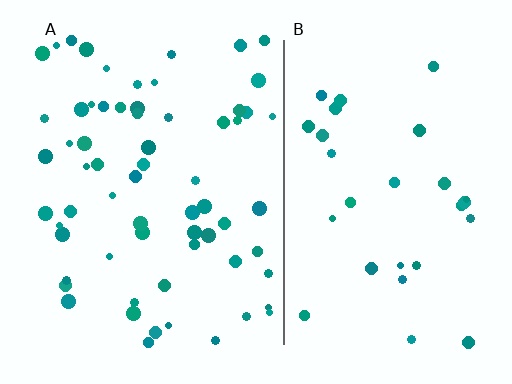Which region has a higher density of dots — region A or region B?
A (the left).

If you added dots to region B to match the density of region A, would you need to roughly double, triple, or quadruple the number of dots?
Approximately double.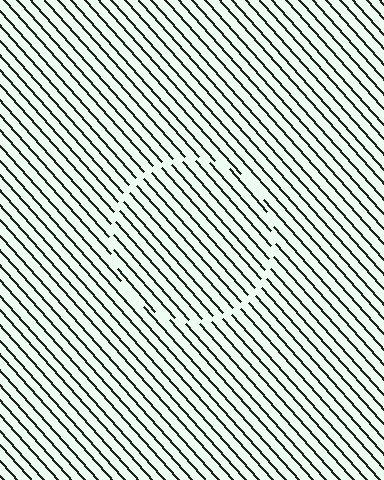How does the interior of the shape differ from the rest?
The interior of the shape contains the same grating, shifted by half a period — the contour is defined by the phase discontinuity where line-ends from the inner and outer gratings abut.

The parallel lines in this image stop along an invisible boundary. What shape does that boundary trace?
An illusory circle. The interior of the shape contains the same grating, shifted by half a period — the contour is defined by the phase discontinuity where line-ends from the inner and outer gratings abut.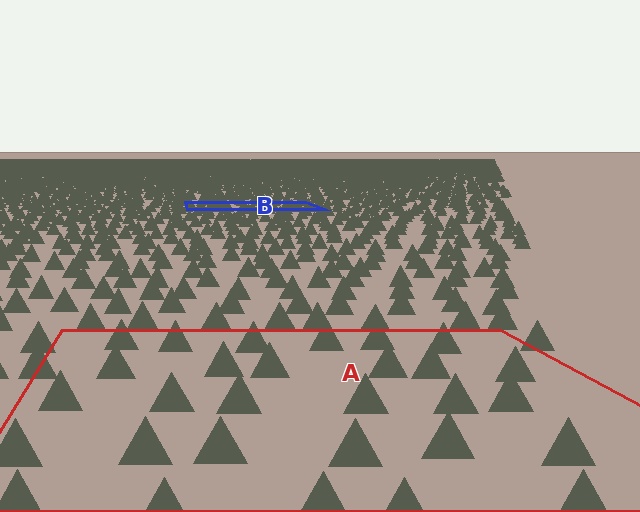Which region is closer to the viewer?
Region A is closer. The texture elements there are larger and more spread out.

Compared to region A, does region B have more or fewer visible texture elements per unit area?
Region B has more texture elements per unit area — they are packed more densely because it is farther away.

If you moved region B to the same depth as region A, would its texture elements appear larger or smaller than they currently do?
They would appear larger. At a closer depth, the same texture elements are projected at a bigger on-screen size.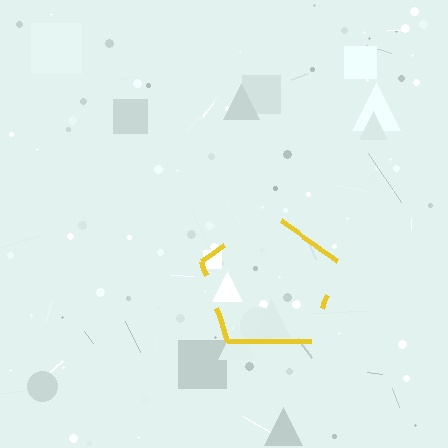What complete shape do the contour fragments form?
The contour fragments form a pentagon.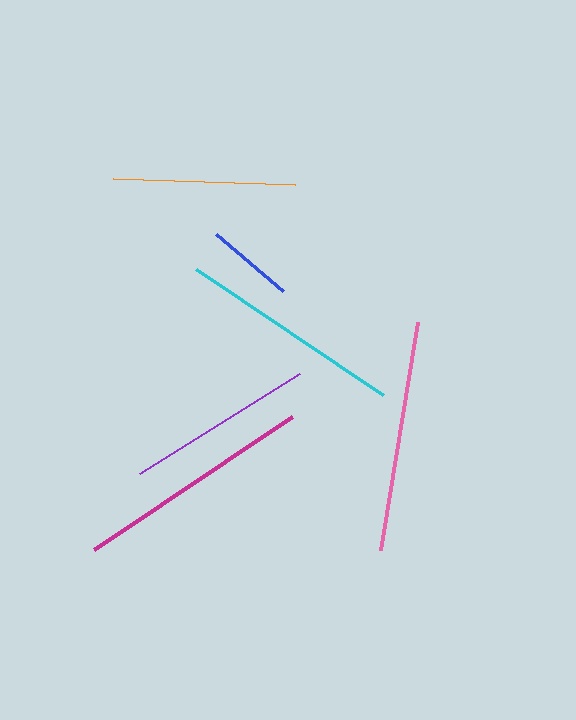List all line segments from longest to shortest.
From longest to shortest: magenta, pink, cyan, purple, orange, blue.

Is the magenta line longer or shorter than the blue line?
The magenta line is longer than the blue line.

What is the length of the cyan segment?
The cyan segment is approximately 225 pixels long.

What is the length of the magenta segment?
The magenta segment is approximately 238 pixels long.